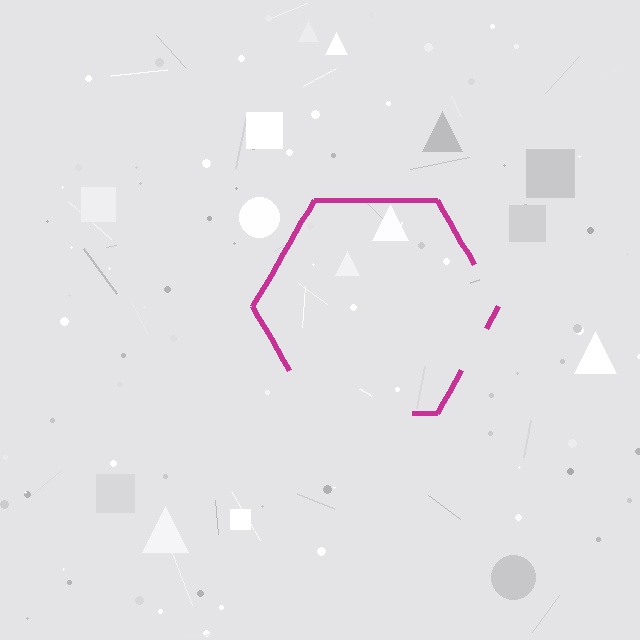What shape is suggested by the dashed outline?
The dashed outline suggests a hexagon.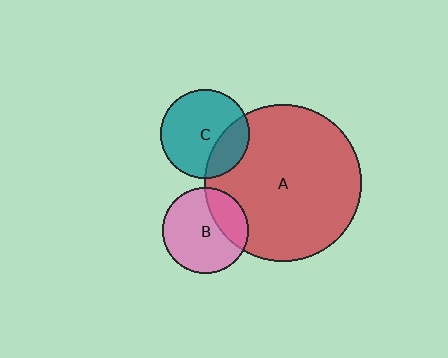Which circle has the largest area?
Circle A (red).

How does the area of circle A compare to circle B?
Approximately 3.4 times.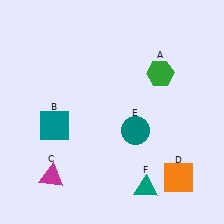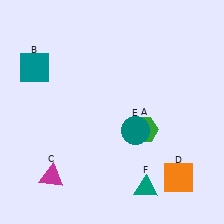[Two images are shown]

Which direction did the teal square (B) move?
The teal square (B) moved up.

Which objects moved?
The objects that moved are: the green hexagon (A), the teal square (B).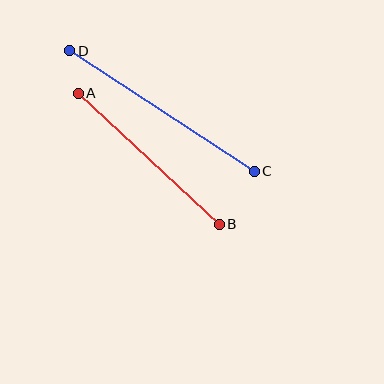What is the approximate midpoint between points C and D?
The midpoint is at approximately (162, 111) pixels.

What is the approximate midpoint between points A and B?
The midpoint is at approximately (149, 159) pixels.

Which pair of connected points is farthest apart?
Points C and D are farthest apart.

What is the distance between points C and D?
The distance is approximately 220 pixels.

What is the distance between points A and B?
The distance is approximately 193 pixels.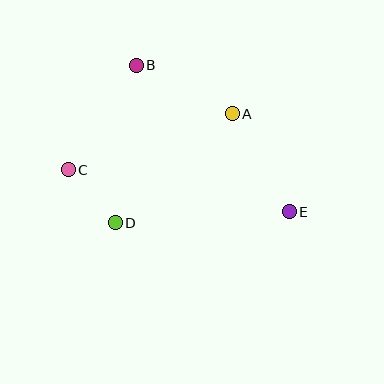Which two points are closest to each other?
Points C and D are closest to each other.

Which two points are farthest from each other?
Points C and E are farthest from each other.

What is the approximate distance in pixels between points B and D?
The distance between B and D is approximately 159 pixels.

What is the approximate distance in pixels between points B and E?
The distance between B and E is approximately 212 pixels.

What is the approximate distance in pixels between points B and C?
The distance between B and C is approximately 125 pixels.